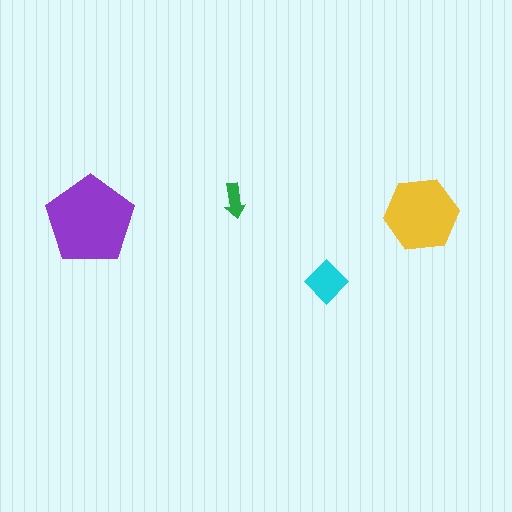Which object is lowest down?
The cyan diamond is bottommost.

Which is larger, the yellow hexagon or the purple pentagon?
The purple pentagon.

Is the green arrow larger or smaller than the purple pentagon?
Smaller.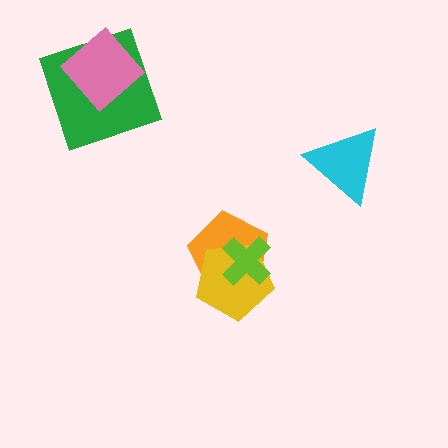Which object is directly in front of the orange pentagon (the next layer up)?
The yellow pentagon is directly in front of the orange pentagon.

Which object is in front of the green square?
The pink diamond is in front of the green square.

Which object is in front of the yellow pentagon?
The lime cross is in front of the yellow pentagon.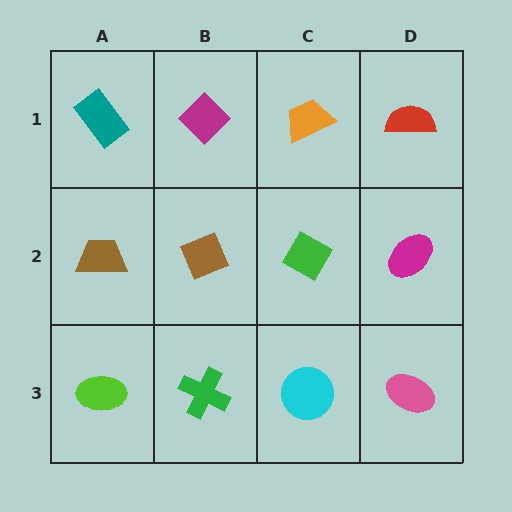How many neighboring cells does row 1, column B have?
3.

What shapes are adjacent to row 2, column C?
An orange trapezoid (row 1, column C), a cyan circle (row 3, column C), a brown diamond (row 2, column B), a magenta ellipse (row 2, column D).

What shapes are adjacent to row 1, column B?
A brown diamond (row 2, column B), a teal rectangle (row 1, column A), an orange trapezoid (row 1, column C).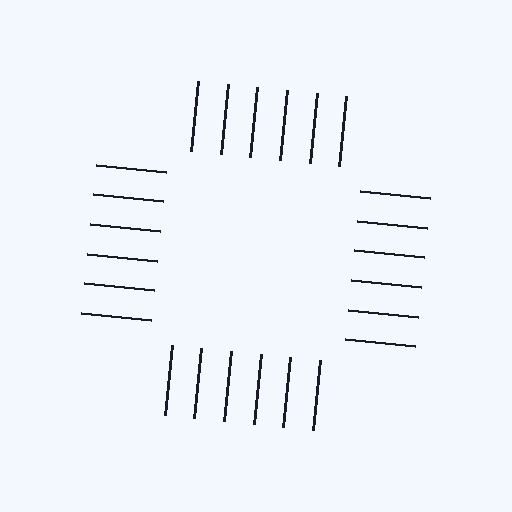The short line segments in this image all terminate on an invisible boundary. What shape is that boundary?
An illusory square — the line segments terminate on its edges but no continuous stroke is drawn.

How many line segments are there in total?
24 — 6 along each of the 4 edges.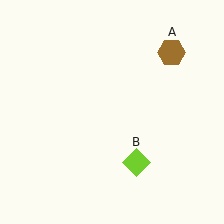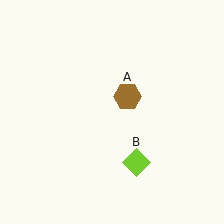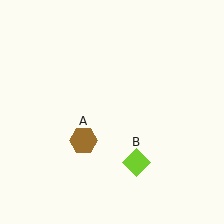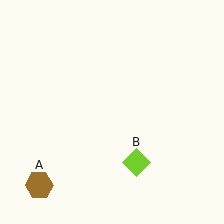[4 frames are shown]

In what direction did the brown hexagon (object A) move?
The brown hexagon (object A) moved down and to the left.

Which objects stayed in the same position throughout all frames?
Lime diamond (object B) remained stationary.